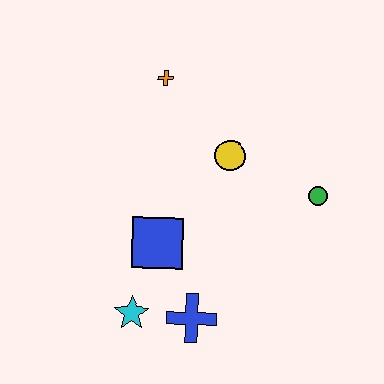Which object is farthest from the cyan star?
The orange cross is farthest from the cyan star.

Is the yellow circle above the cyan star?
Yes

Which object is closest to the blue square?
The cyan star is closest to the blue square.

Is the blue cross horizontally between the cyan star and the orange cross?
No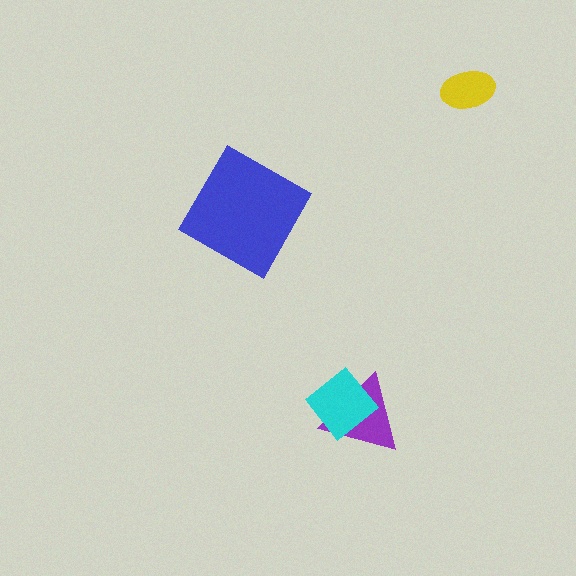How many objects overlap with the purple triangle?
1 object overlaps with the purple triangle.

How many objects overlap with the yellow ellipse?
0 objects overlap with the yellow ellipse.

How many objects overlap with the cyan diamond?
1 object overlaps with the cyan diamond.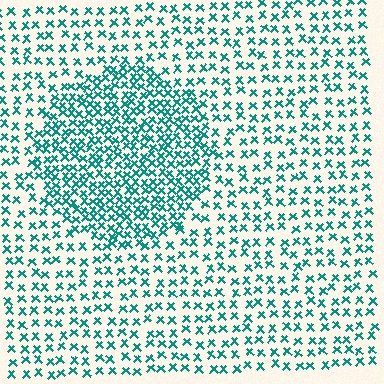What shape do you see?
I see a circle.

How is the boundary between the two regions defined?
The boundary is defined by a change in element density (approximately 2.0x ratio). All elements are the same color, size, and shape.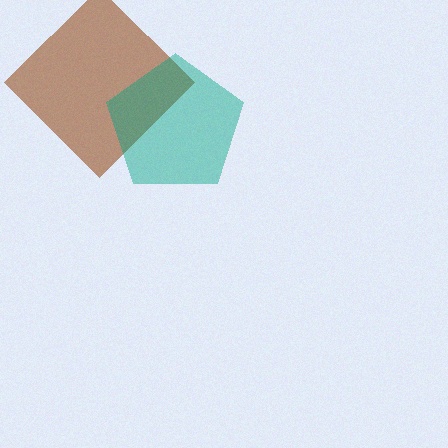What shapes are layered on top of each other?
The layered shapes are: a brown diamond, a teal pentagon.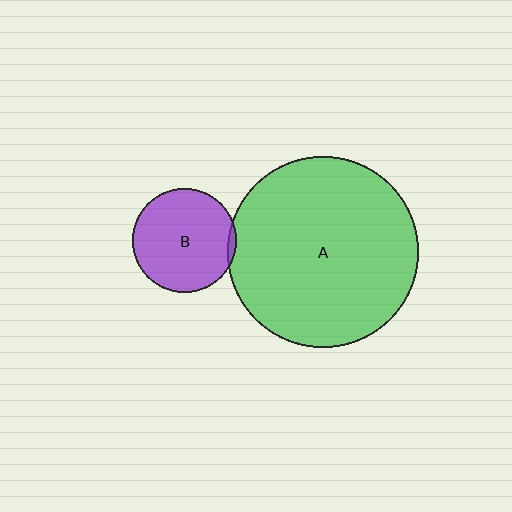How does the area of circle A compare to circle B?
Approximately 3.4 times.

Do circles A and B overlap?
Yes.